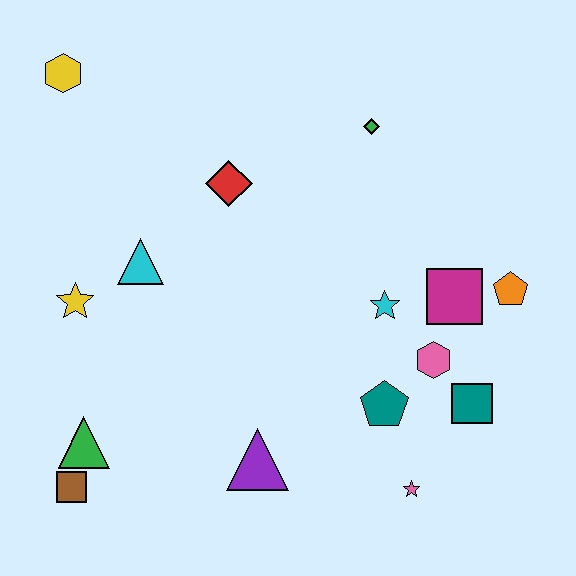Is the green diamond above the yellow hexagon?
No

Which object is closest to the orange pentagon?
The magenta square is closest to the orange pentagon.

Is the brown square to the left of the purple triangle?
Yes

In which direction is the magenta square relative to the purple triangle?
The magenta square is to the right of the purple triangle.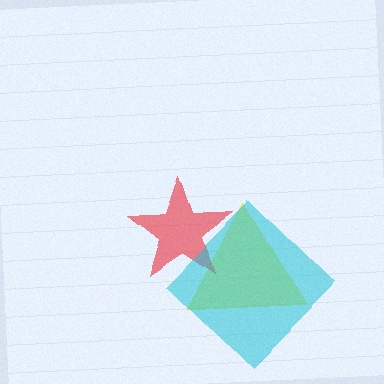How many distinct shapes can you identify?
There are 3 distinct shapes: a yellow triangle, a red star, a cyan diamond.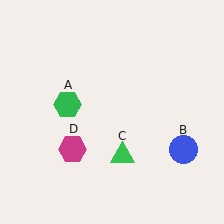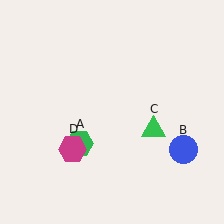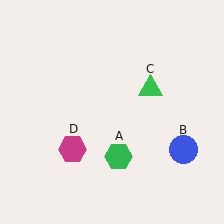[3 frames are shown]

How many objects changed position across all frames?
2 objects changed position: green hexagon (object A), green triangle (object C).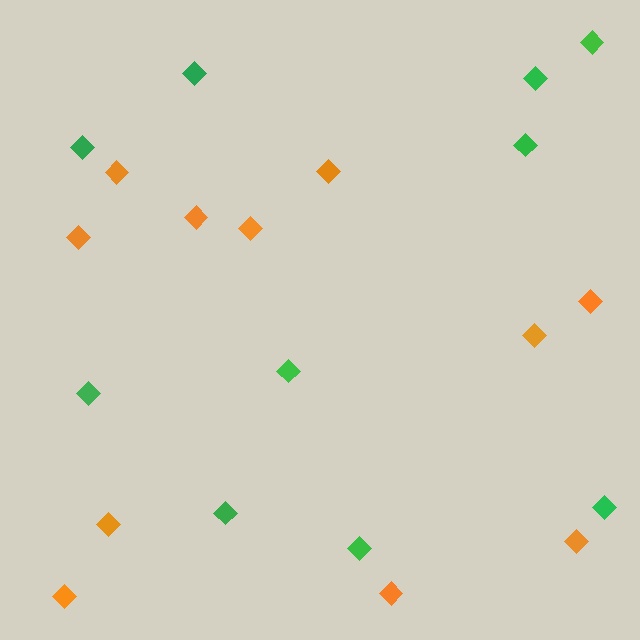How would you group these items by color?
There are 2 groups: one group of orange diamonds (11) and one group of green diamonds (10).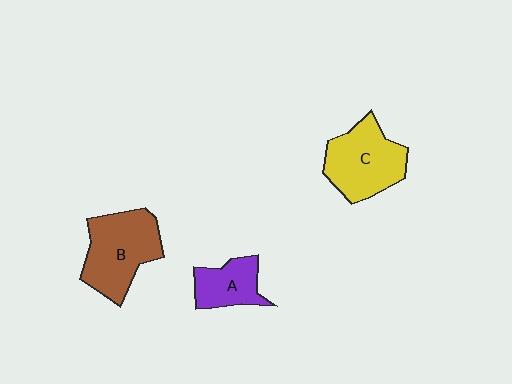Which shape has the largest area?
Shape B (brown).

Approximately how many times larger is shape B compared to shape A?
Approximately 1.8 times.